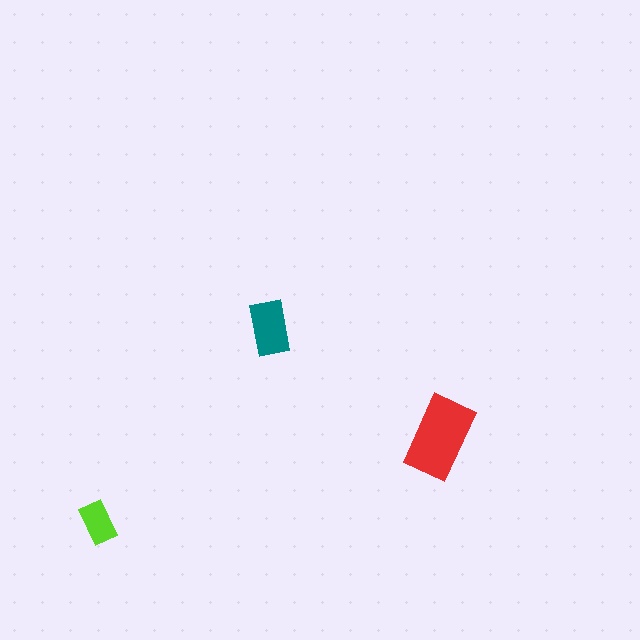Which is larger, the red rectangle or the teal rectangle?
The red one.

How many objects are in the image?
There are 3 objects in the image.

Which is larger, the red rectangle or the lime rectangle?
The red one.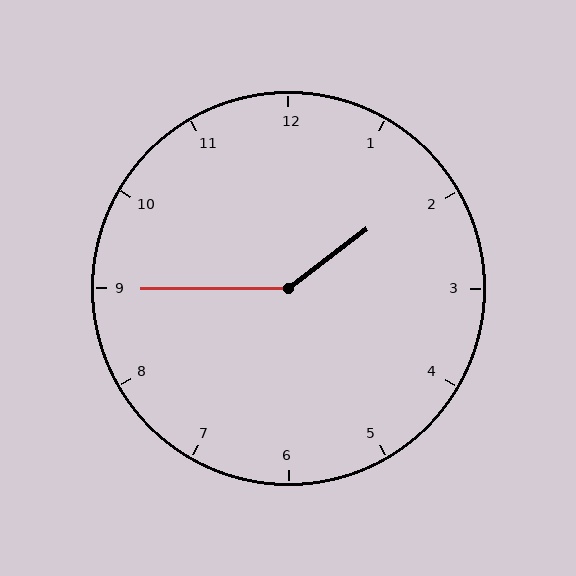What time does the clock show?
1:45.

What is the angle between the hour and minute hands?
Approximately 142 degrees.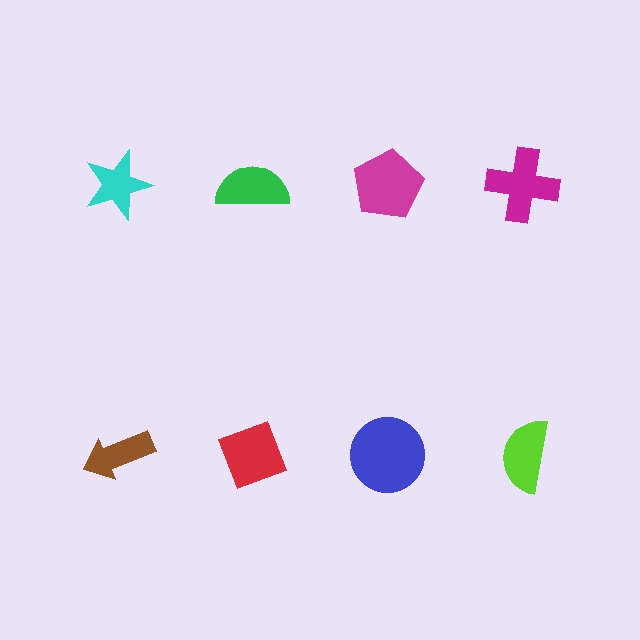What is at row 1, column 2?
A green semicircle.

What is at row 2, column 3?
A blue circle.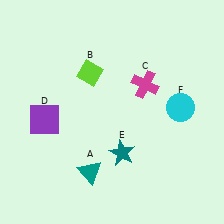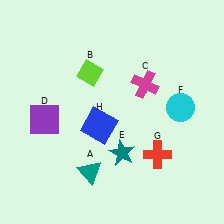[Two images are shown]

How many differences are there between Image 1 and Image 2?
There are 2 differences between the two images.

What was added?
A red cross (G), a blue square (H) were added in Image 2.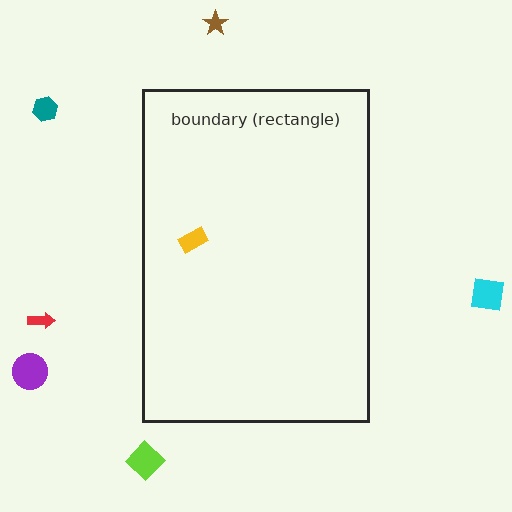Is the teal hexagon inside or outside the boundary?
Outside.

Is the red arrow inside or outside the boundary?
Outside.